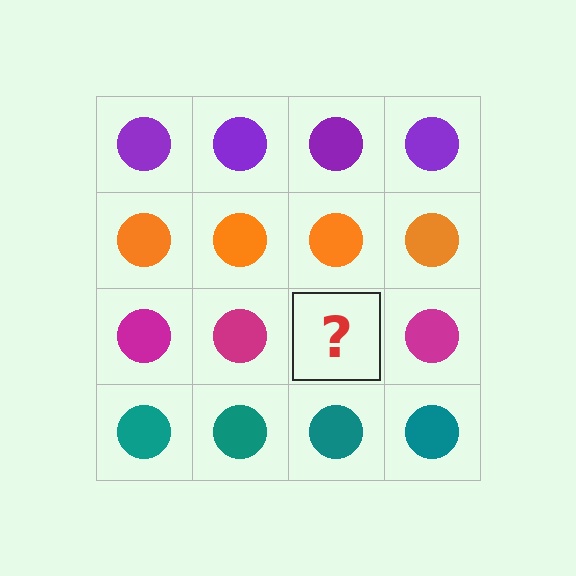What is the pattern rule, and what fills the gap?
The rule is that each row has a consistent color. The gap should be filled with a magenta circle.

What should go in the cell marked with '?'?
The missing cell should contain a magenta circle.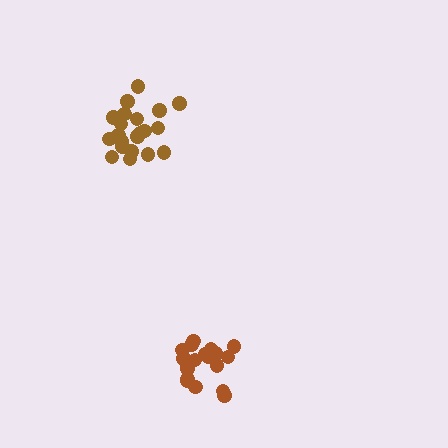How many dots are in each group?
Group 1: 21 dots, Group 2: 20 dots (41 total).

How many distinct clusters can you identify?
There are 2 distinct clusters.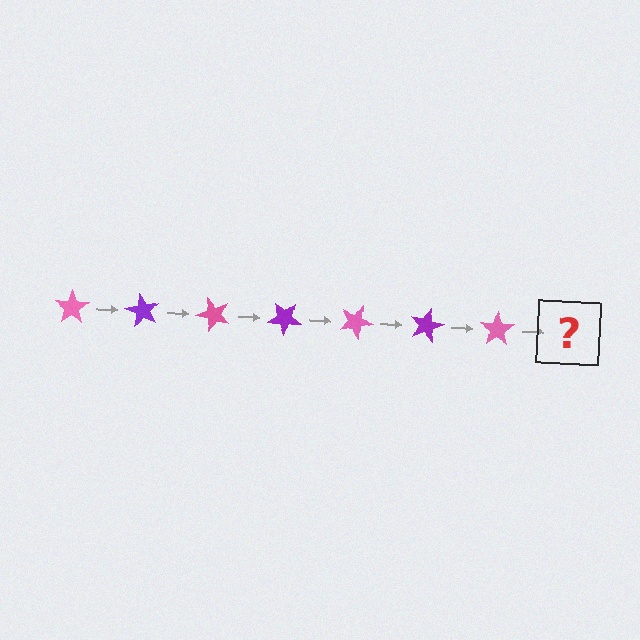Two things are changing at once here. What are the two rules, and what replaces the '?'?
The two rules are that it rotates 60 degrees each step and the color cycles through pink and purple. The '?' should be a purple star, rotated 420 degrees from the start.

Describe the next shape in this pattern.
It should be a purple star, rotated 420 degrees from the start.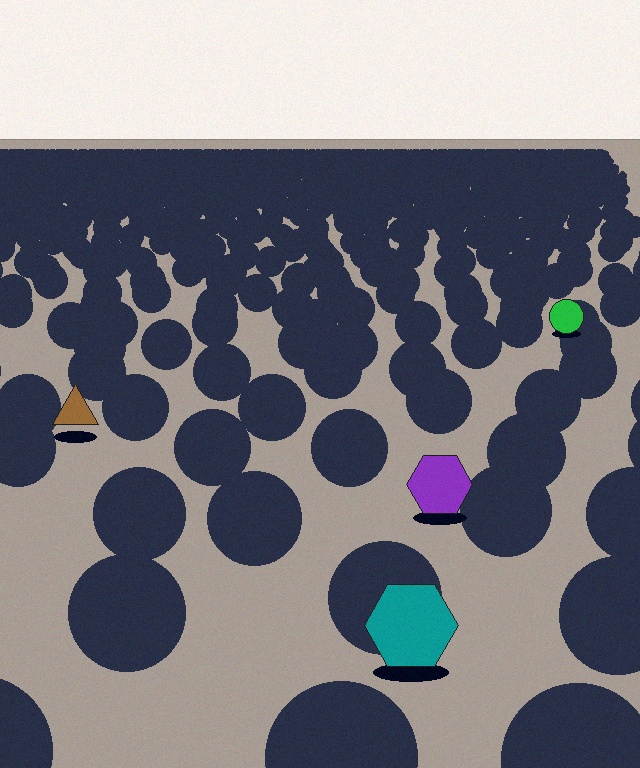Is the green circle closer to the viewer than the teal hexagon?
No. The teal hexagon is closer — you can tell from the texture gradient: the ground texture is coarser near it.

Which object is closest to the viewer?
The teal hexagon is closest. The texture marks near it are larger and more spread out.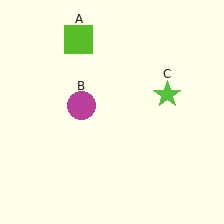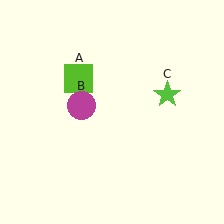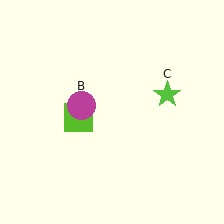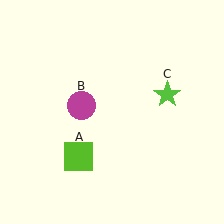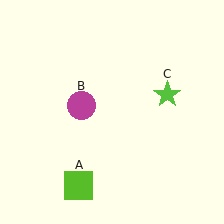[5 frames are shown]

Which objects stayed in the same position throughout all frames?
Magenta circle (object B) and lime star (object C) remained stationary.